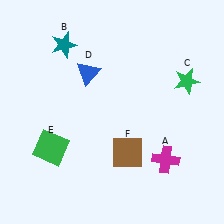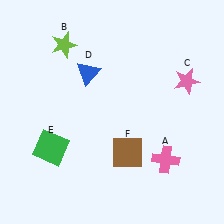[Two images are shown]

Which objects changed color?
A changed from magenta to pink. B changed from teal to lime. C changed from green to pink.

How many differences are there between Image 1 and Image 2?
There are 3 differences between the two images.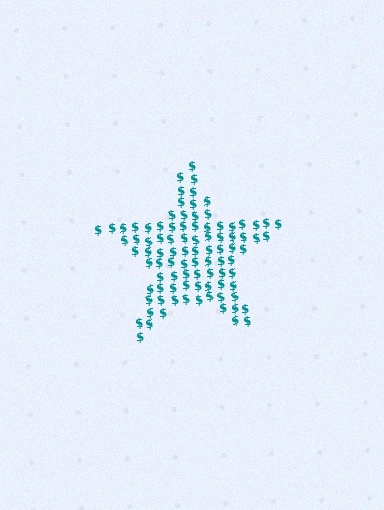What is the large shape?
The large shape is a star.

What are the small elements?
The small elements are dollar signs.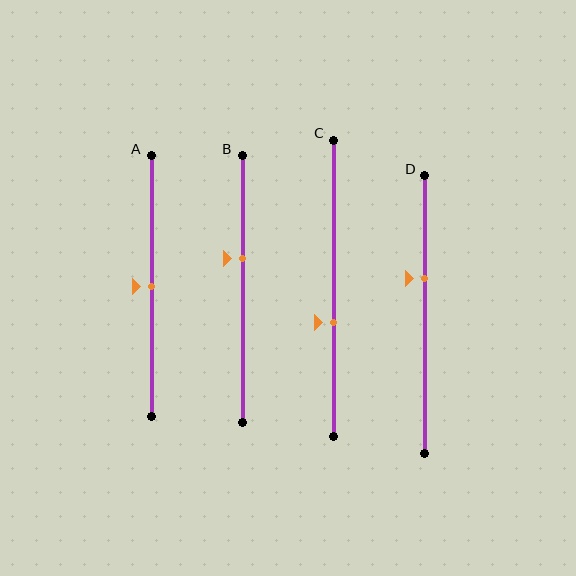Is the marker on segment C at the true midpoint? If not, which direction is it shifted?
No, the marker on segment C is shifted downward by about 12% of the segment length.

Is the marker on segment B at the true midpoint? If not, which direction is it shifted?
No, the marker on segment B is shifted upward by about 11% of the segment length.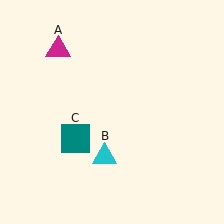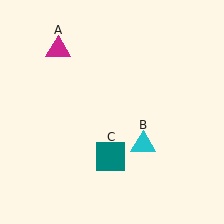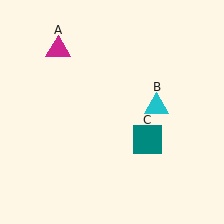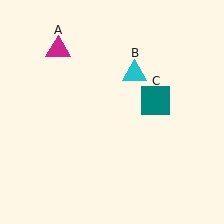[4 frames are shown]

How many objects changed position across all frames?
2 objects changed position: cyan triangle (object B), teal square (object C).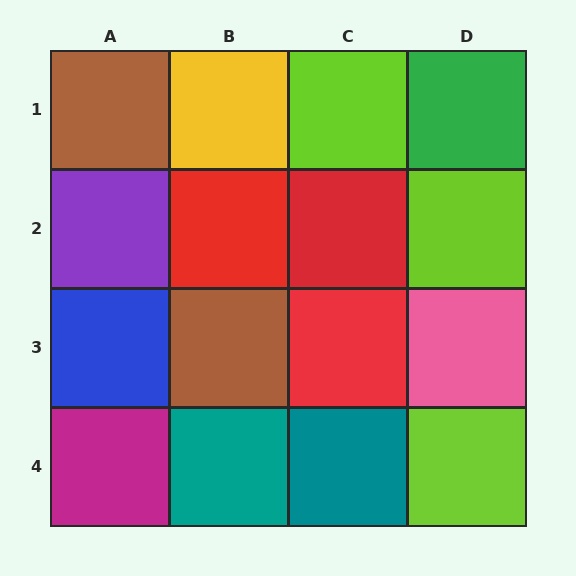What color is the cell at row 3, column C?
Red.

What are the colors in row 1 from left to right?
Brown, yellow, lime, green.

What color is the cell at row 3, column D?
Pink.